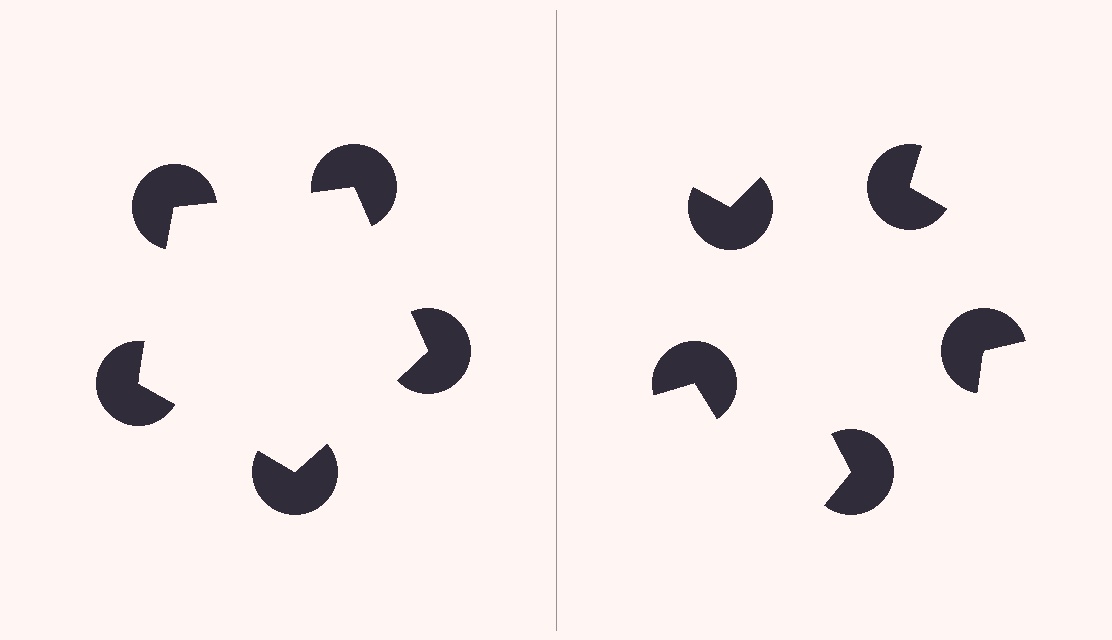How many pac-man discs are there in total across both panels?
10 — 5 on each side.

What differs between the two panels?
The pac-man discs are positioned identically on both sides; only the wedge orientations differ. On the left they align to a pentagon; on the right they are misaligned.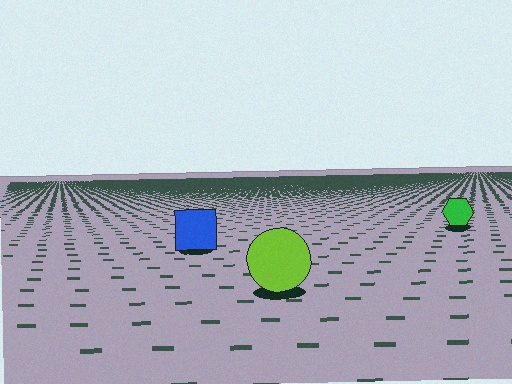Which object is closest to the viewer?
The lime circle is closest. The texture marks near it are larger and more spread out.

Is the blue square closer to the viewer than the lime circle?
No. The lime circle is closer — you can tell from the texture gradient: the ground texture is coarser near it.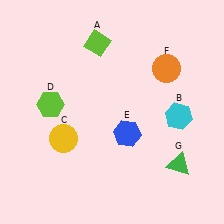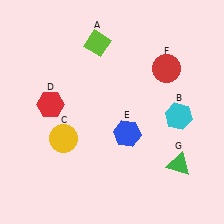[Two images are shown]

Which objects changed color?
D changed from lime to red. F changed from orange to red.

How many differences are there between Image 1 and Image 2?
There are 2 differences between the two images.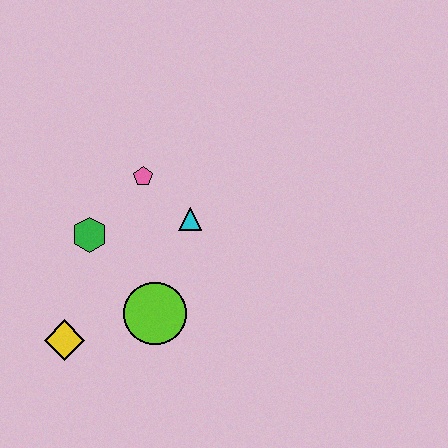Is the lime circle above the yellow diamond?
Yes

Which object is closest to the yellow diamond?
The lime circle is closest to the yellow diamond.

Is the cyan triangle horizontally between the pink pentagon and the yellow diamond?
No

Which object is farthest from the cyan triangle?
The yellow diamond is farthest from the cyan triangle.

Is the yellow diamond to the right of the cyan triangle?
No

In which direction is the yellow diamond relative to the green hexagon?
The yellow diamond is below the green hexagon.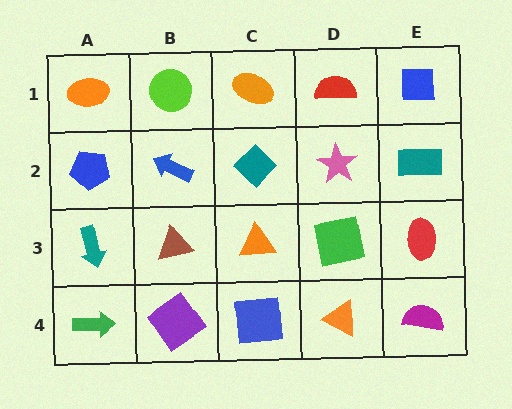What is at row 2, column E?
A teal rectangle.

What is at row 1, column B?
A lime circle.